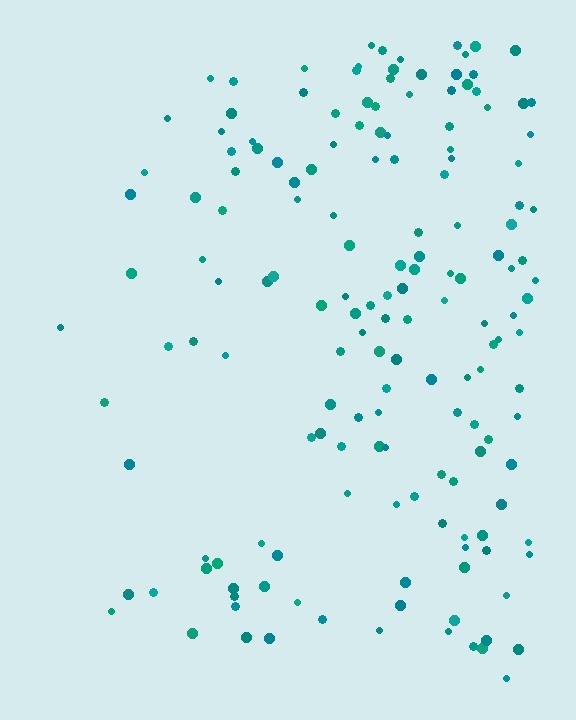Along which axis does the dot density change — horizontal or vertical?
Horizontal.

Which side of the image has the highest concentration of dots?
The right.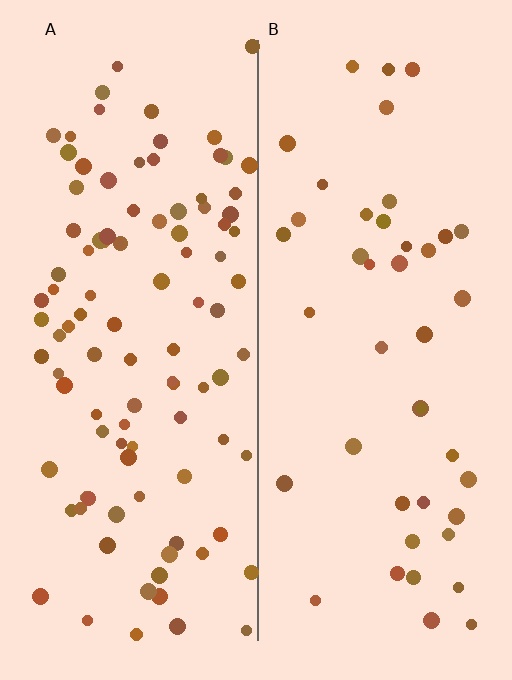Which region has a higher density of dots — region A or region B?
A (the left).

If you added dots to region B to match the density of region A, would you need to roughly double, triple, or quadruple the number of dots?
Approximately double.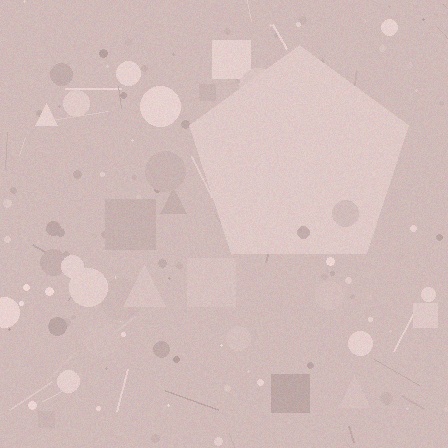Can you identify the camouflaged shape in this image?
The camouflaged shape is a pentagon.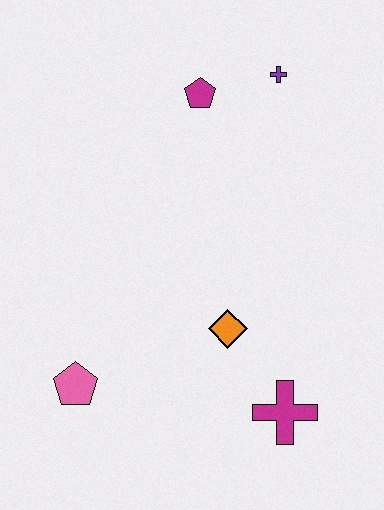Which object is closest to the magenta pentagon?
The purple cross is closest to the magenta pentagon.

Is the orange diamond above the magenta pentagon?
No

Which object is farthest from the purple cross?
The pink pentagon is farthest from the purple cross.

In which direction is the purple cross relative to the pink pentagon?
The purple cross is above the pink pentagon.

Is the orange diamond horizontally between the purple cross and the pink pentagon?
Yes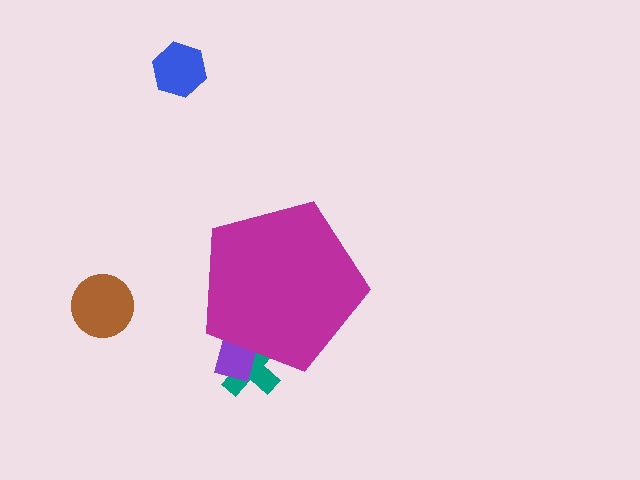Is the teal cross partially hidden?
Yes, the teal cross is partially hidden behind the magenta pentagon.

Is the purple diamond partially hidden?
Yes, the purple diamond is partially hidden behind the magenta pentagon.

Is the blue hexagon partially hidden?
No, the blue hexagon is fully visible.